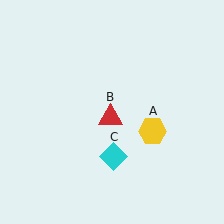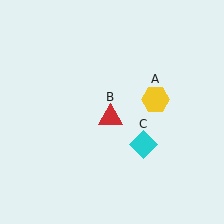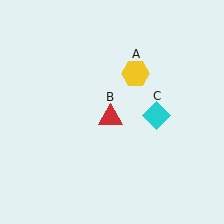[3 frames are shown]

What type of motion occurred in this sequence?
The yellow hexagon (object A), cyan diamond (object C) rotated counterclockwise around the center of the scene.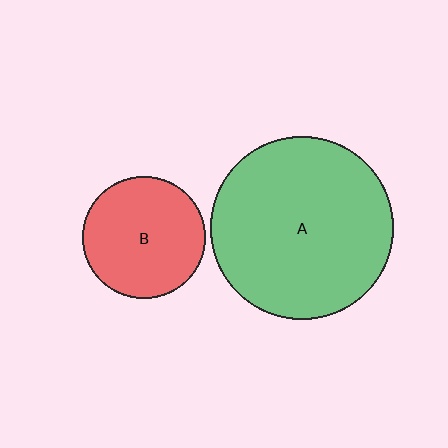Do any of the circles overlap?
No, none of the circles overlap.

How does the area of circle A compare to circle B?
Approximately 2.2 times.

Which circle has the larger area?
Circle A (green).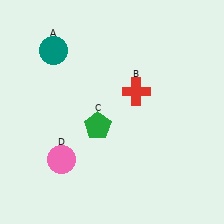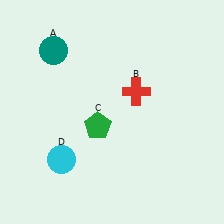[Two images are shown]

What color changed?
The circle (D) changed from pink in Image 1 to cyan in Image 2.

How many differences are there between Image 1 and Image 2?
There is 1 difference between the two images.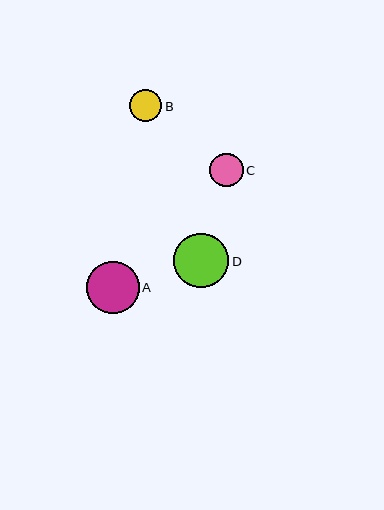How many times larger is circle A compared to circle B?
Circle A is approximately 1.6 times the size of circle B.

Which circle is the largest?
Circle D is the largest with a size of approximately 55 pixels.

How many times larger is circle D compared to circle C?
Circle D is approximately 1.6 times the size of circle C.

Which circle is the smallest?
Circle B is the smallest with a size of approximately 32 pixels.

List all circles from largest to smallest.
From largest to smallest: D, A, C, B.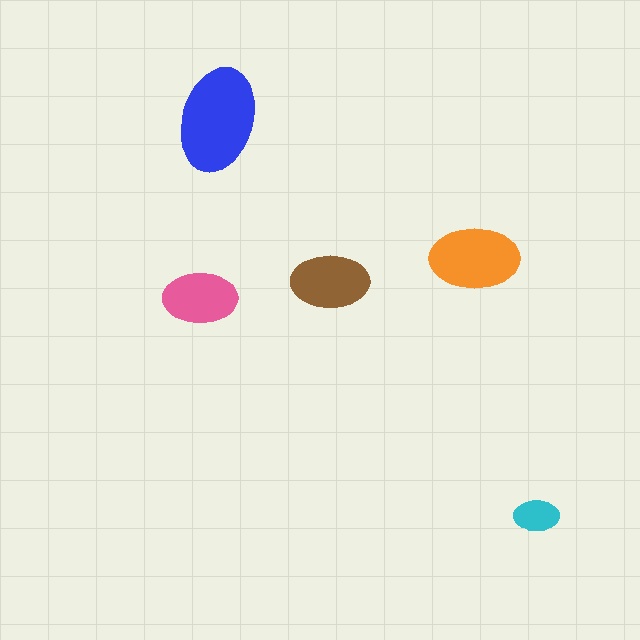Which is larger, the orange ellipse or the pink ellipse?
The orange one.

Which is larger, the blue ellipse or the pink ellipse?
The blue one.